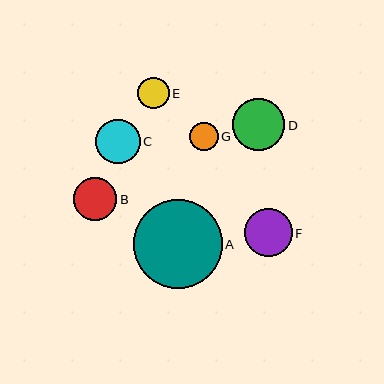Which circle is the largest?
Circle A is the largest with a size of approximately 88 pixels.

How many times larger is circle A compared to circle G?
Circle A is approximately 3.1 times the size of circle G.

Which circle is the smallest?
Circle G is the smallest with a size of approximately 28 pixels.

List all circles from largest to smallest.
From largest to smallest: A, D, F, C, B, E, G.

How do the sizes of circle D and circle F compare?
Circle D and circle F are approximately the same size.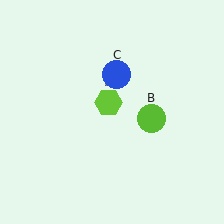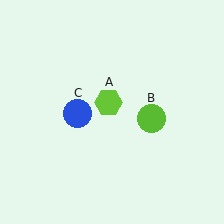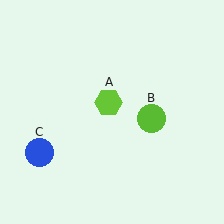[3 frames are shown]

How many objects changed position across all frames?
1 object changed position: blue circle (object C).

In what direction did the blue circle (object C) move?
The blue circle (object C) moved down and to the left.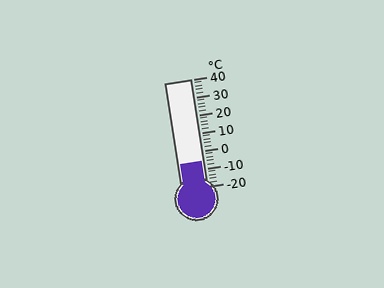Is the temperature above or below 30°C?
The temperature is below 30°C.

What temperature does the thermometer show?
The thermometer shows approximately -6°C.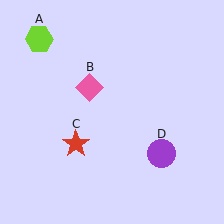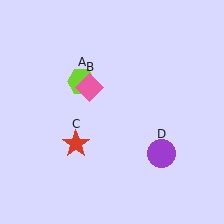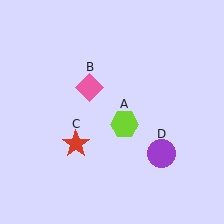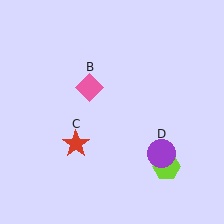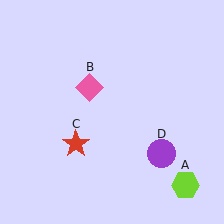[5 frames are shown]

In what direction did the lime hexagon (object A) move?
The lime hexagon (object A) moved down and to the right.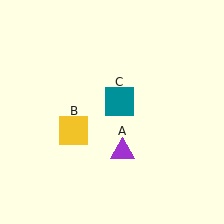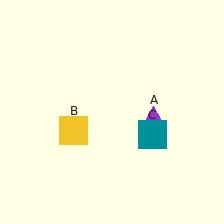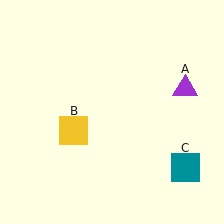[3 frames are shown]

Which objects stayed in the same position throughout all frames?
Yellow square (object B) remained stationary.